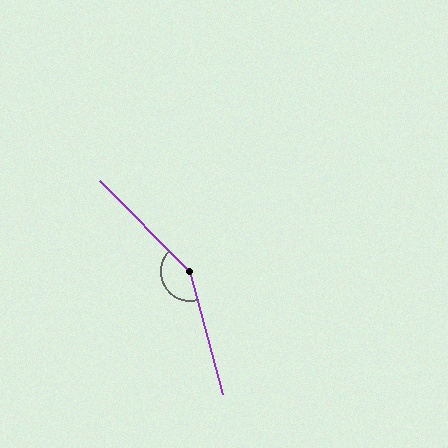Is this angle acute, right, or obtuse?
It is obtuse.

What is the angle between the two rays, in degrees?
Approximately 150 degrees.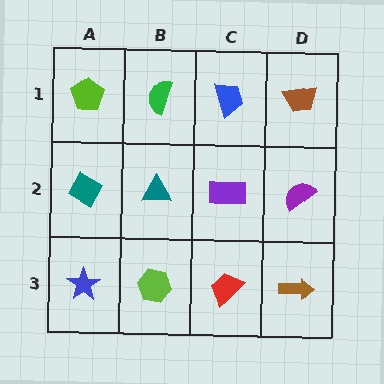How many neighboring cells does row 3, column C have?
3.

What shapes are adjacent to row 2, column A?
A lime pentagon (row 1, column A), a blue star (row 3, column A), a teal triangle (row 2, column B).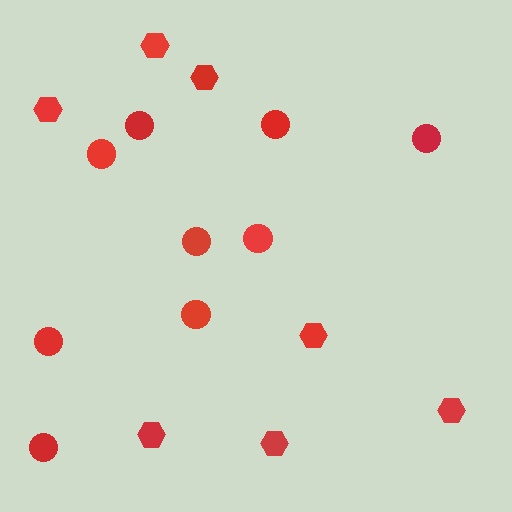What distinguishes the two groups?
There are 2 groups: one group of circles (9) and one group of hexagons (7).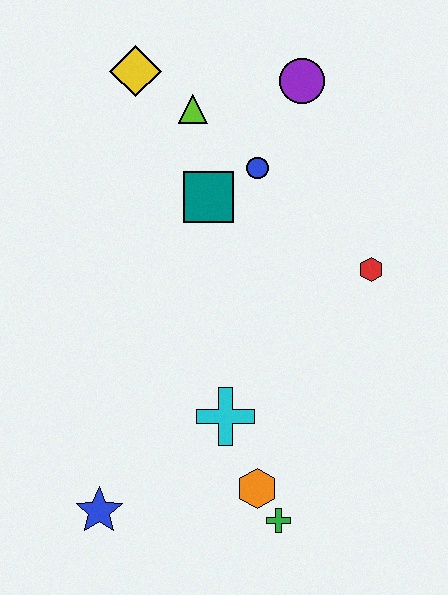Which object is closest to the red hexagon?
The blue circle is closest to the red hexagon.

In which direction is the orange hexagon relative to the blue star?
The orange hexagon is to the right of the blue star.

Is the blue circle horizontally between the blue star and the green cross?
Yes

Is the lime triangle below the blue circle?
No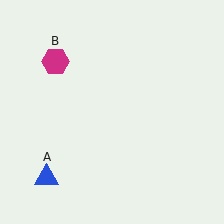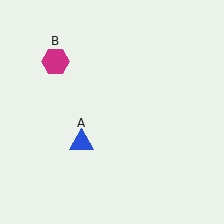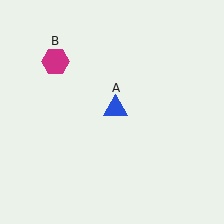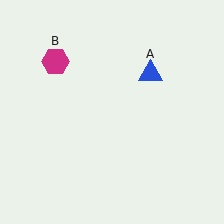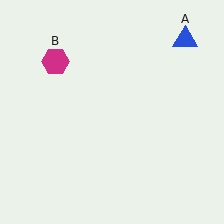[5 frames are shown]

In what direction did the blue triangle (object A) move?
The blue triangle (object A) moved up and to the right.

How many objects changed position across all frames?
1 object changed position: blue triangle (object A).